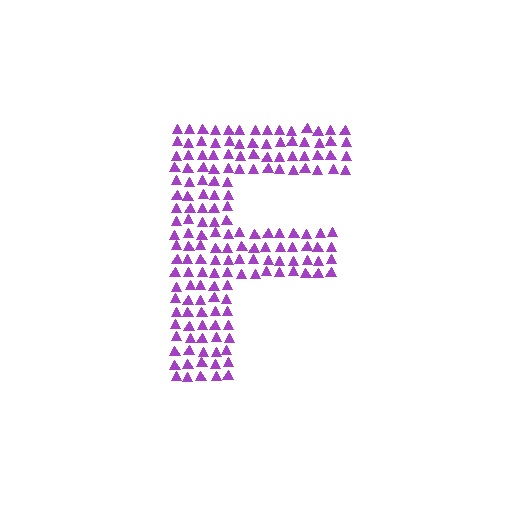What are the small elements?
The small elements are triangles.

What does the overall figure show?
The overall figure shows the letter F.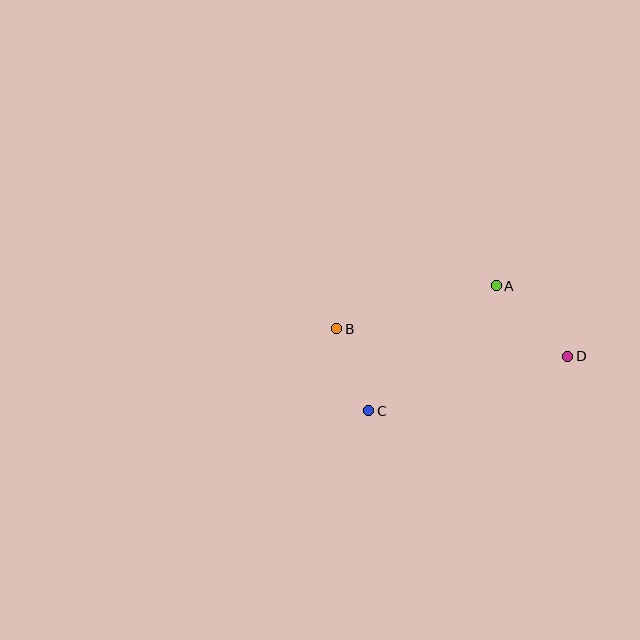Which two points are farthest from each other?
Points B and D are farthest from each other.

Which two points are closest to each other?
Points B and C are closest to each other.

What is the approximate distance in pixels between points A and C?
The distance between A and C is approximately 179 pixels.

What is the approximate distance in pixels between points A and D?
The distance between A and D is approximately 101 pixels.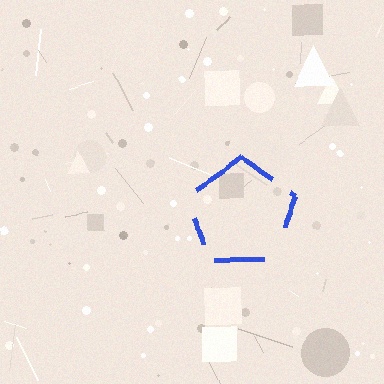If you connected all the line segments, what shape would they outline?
They would outline a pentagon.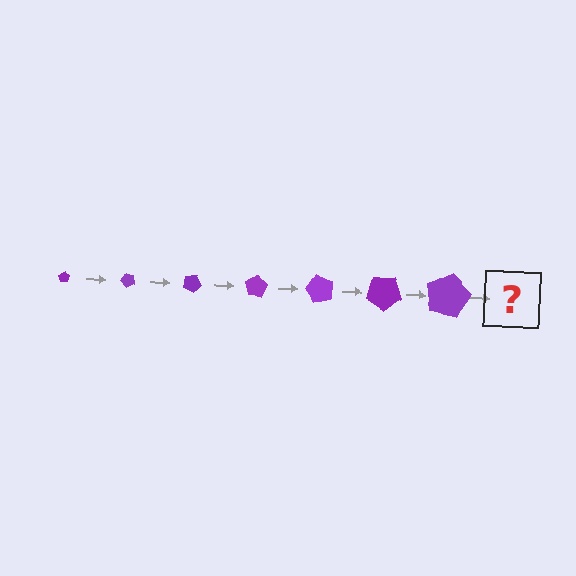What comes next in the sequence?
The next element should be a pentagon, larger than the previous one and rotated 350 degrees from the start.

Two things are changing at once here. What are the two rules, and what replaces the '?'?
The two rules are that the pentagon grows larger each step and it rotates 50 degrees each step. The '?' should be a pentagon, larger than the previous one and rotated 350 degrees from the start.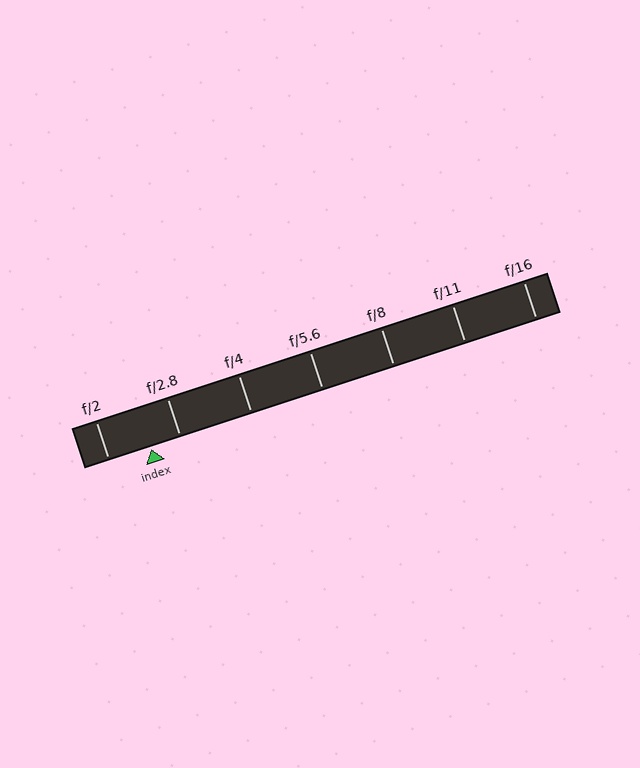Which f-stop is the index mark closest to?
The index mark is closest to f/2.8.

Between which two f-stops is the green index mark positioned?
The index mark is between f/2 and f/2.8.